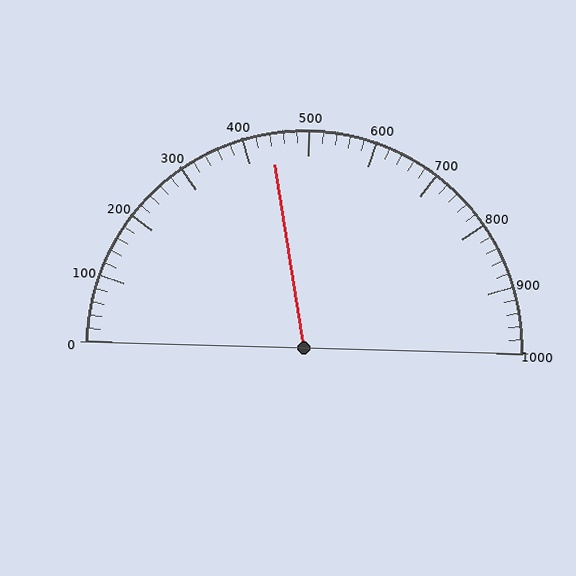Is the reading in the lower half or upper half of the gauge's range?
The reading is in the lower half of the range (0 to 1000).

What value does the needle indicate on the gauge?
The needle indicates approximately 440.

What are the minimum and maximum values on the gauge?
The gauge ranges from 0 to 1000.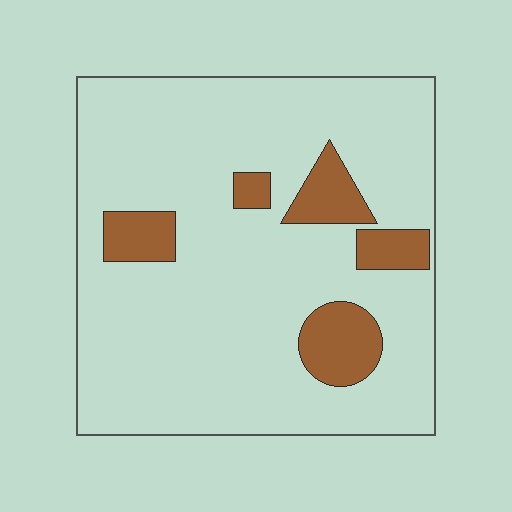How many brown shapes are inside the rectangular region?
5.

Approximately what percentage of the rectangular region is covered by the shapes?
Approximately 15%.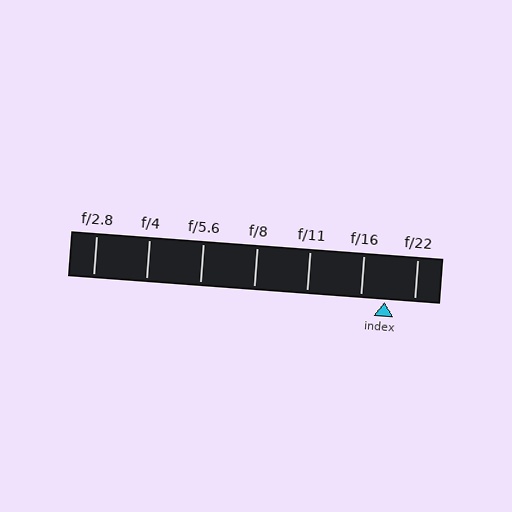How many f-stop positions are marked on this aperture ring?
There are 7 f-stop positions marked.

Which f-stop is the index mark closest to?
The index mark is closest to f/16.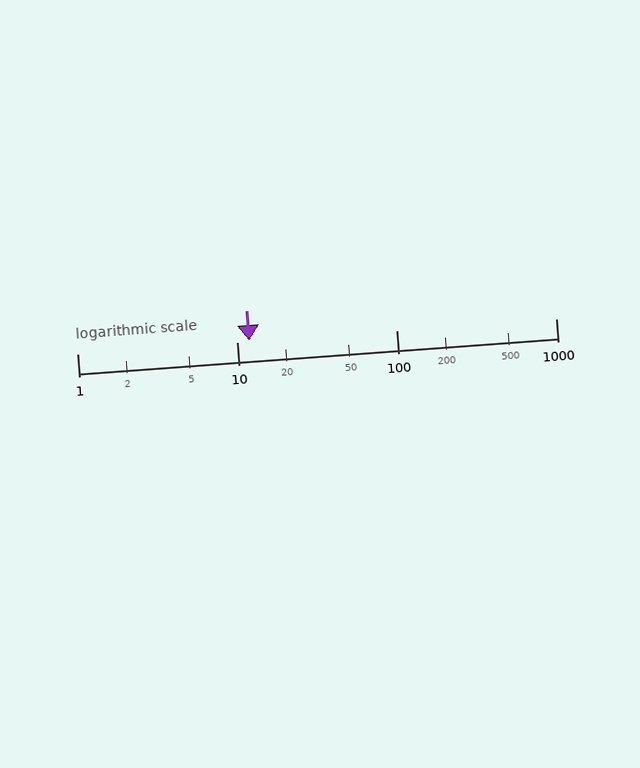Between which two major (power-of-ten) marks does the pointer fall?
The pointer is between 10 and 100.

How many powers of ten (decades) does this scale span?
The scale spans 3 decades, from 1 to 1000.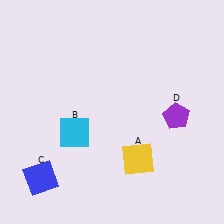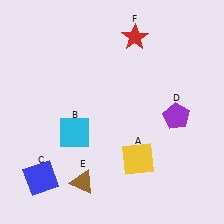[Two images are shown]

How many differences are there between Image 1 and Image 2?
There are 2 differences between the two images.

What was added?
A brown triangle (E), a red star (F) were added in Image 2.